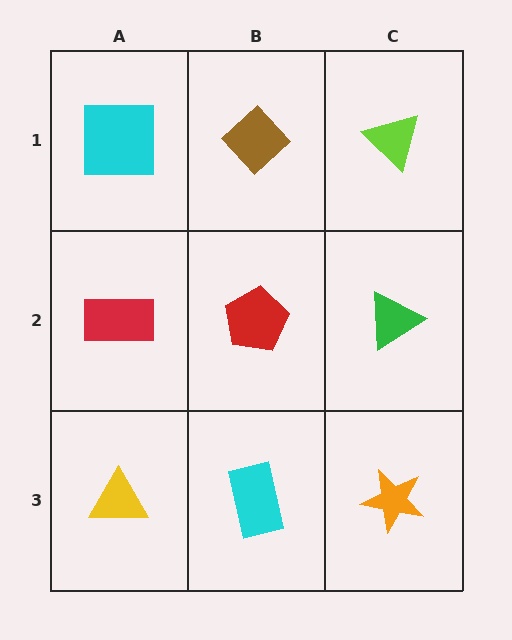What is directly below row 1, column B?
A red pentagon.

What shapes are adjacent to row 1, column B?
A red pentagon (row 2, column B), a cyan square (row 1, column A), a lime triangle (row 1, column C).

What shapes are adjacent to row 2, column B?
A brown diamond (row 1, column B), a cyan rectangle (row 3, column B), a red rectangle (row 2, column A), a green triangle (row 2, column C).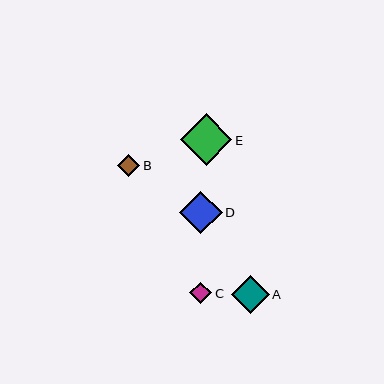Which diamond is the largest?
Diamond E is the largest with a size of approximately 52 pixels.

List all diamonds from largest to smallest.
From largest to smallest: E, D, A, B, C.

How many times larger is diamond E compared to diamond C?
Diamond E is approximately 2.4 times the size of diamond C.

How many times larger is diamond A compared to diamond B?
Diamond A is approximately 1.7 times the size of diamond B.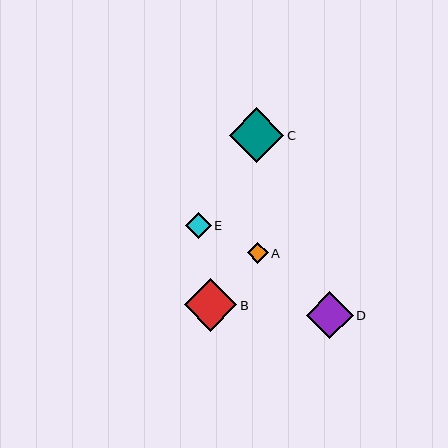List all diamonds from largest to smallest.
From largest to smallest: C, B, D, E, A.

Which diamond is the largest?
Diamond C is the largest with a size of approximately 55 pixels.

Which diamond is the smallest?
Diamond A is the smallest with a size of approximately 21 pixels.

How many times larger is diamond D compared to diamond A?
Diamond D is approximately 2.2 times the size of diamond A.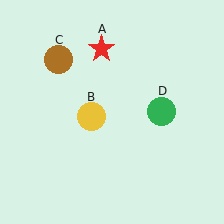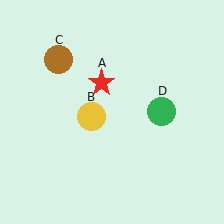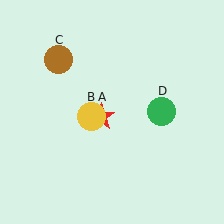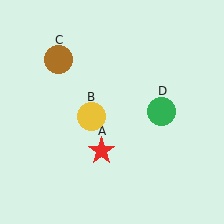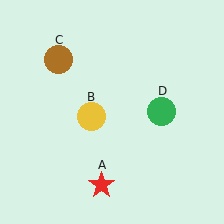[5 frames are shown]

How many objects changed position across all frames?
1 object changed position: red star (object A).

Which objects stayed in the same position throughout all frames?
Yellow circle (object B) and brown circle (object C) and green circle (object D) remained stationary.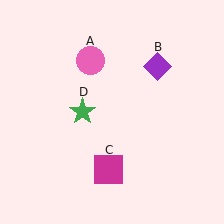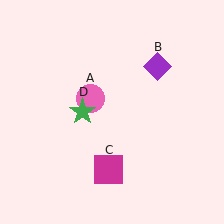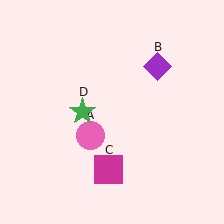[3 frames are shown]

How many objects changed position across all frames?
1 object changed position: pink circle (object A).